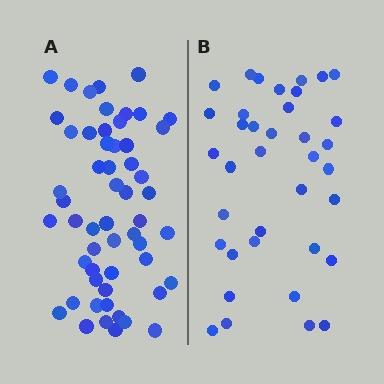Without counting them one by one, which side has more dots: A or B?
Region A (the left region) has more dots.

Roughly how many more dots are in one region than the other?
Region A has approximately 20 more dots than region B.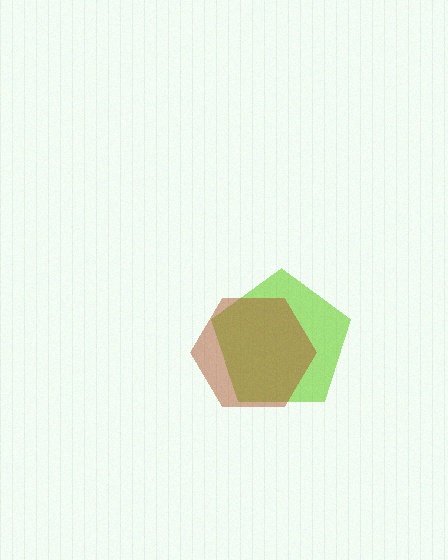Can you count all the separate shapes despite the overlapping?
Yes, there are 2 separate shapes.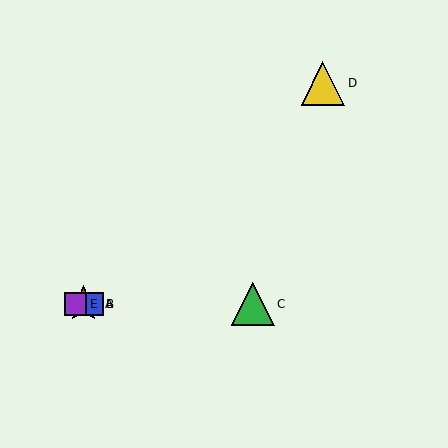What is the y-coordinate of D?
Object D is at y≈83.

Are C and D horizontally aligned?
No, C is at y≈304 and D is at y≈83.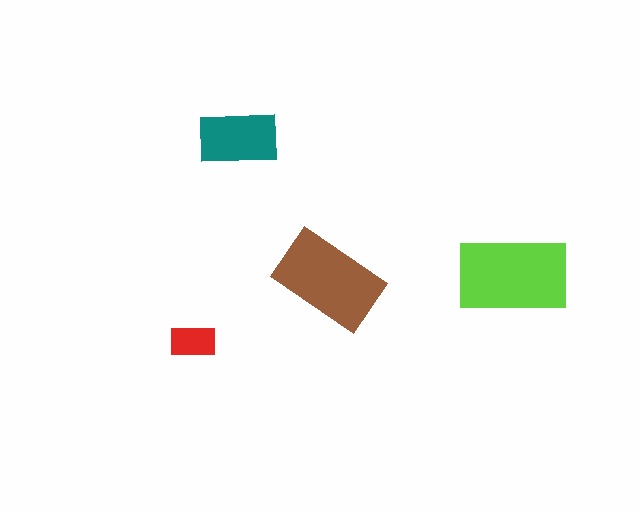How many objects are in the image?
There are 4 objects in the image.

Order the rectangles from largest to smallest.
the lime one, the brown one, the teal one, the red one.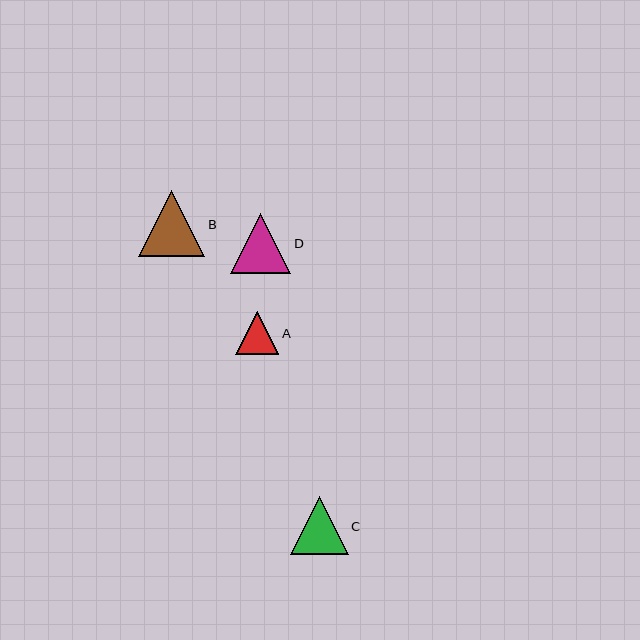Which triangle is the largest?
Triangle B is the largest with a size of approximately 66 pixels.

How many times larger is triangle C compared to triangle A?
Triangle C is approximately 1.3 times the size of triangle A.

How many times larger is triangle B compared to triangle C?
Triangle B is approximately 1.1 times the size of triangle C.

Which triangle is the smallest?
Triangle A is the smallest with a size of approximately 43 pixels.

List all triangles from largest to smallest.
From largest to smallest: B, D, C, A.